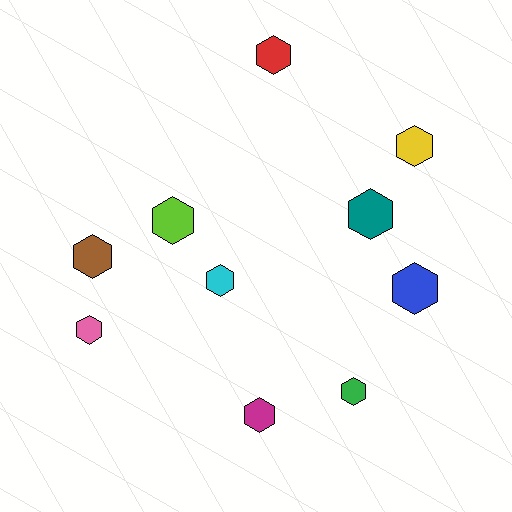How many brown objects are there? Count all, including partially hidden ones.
There is 1 brown object.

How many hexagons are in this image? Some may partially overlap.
There are 10 hexagons.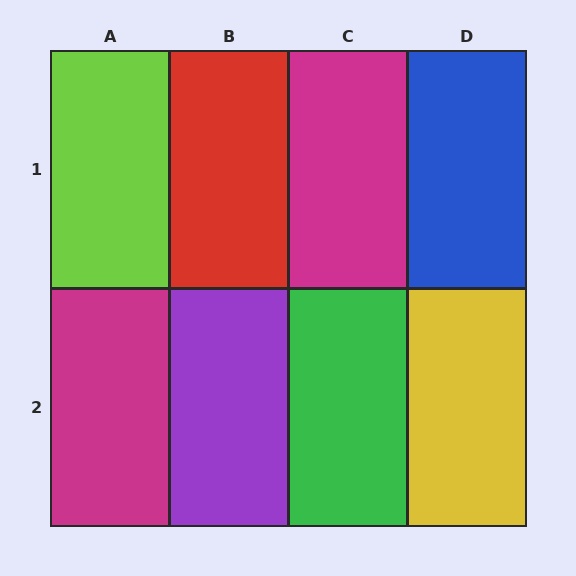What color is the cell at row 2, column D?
Yellow.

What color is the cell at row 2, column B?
Purple.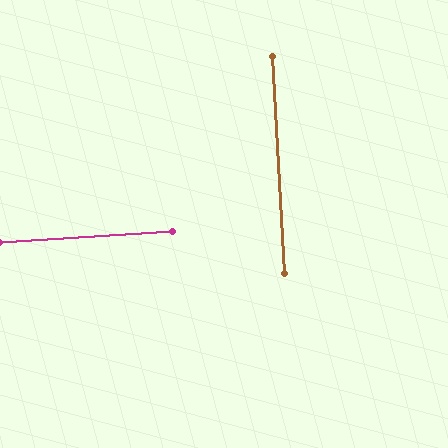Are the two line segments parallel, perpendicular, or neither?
Perpendicular — they meet at approximately 89°.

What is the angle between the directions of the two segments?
Approximately 89 degrees.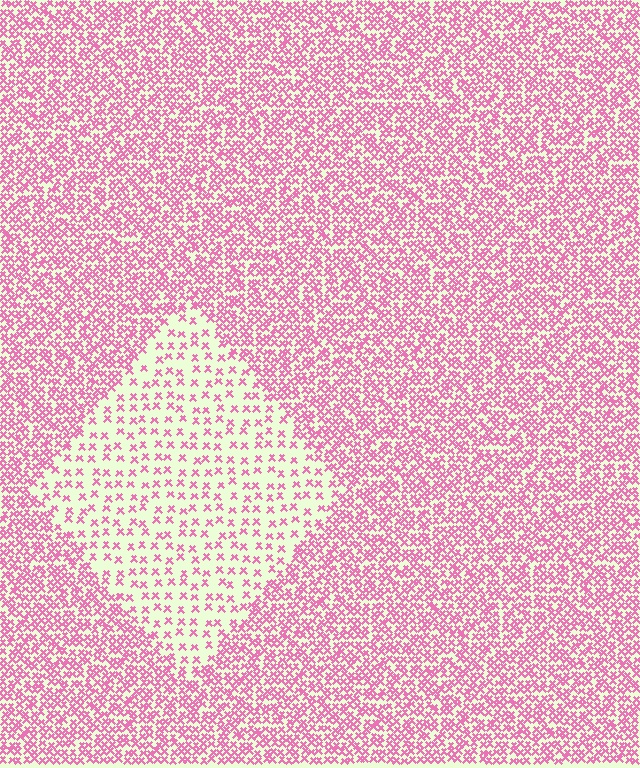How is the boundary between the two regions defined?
The boundary is defined by a change in element density (approximately 2.7x ratio). All elements are the same color, size, and shape.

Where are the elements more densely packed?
The elements are more densely packed outside the diamond boundary.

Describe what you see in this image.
The image contains small pink elements arranged at two different densities. A diamond-shaped region is visible where the elements are less densely packed than the surrounding area.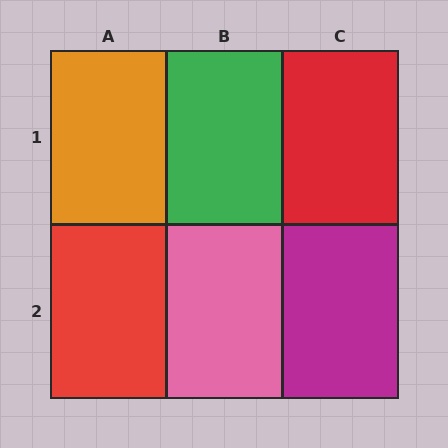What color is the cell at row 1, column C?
Red.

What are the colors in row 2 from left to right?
Red, pink, magenta.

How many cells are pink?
1 cell is pink.